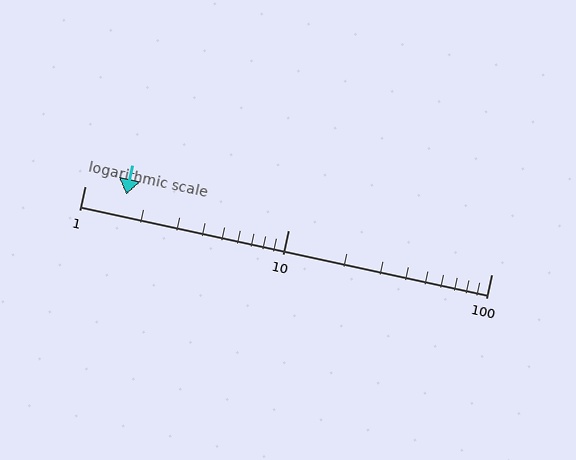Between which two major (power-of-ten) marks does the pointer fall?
The pointer is between 1 and 10.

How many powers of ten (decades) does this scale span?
The scale spans 2 decades, from 1 to 100.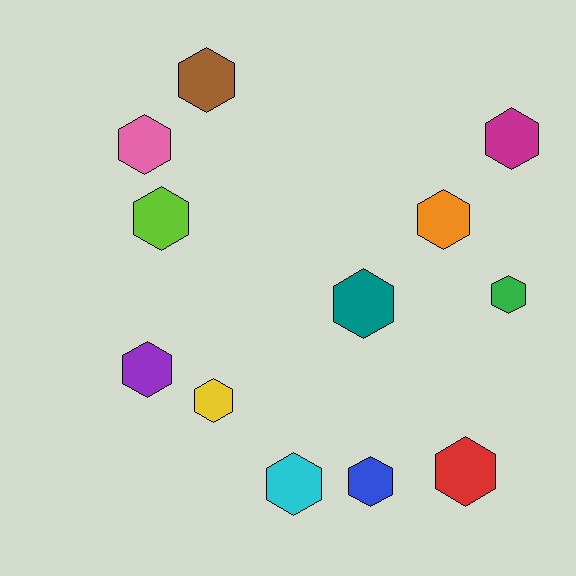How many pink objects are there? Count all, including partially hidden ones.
There is 1 pink object.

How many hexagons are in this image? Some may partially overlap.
There are 12 hexagons.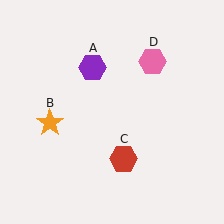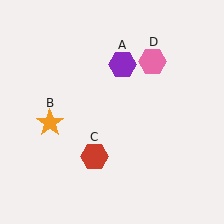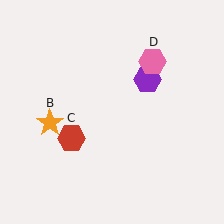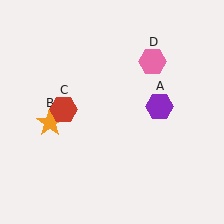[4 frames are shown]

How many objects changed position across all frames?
2 objects changed position: purple hexagon (object A), red hexagon (object C).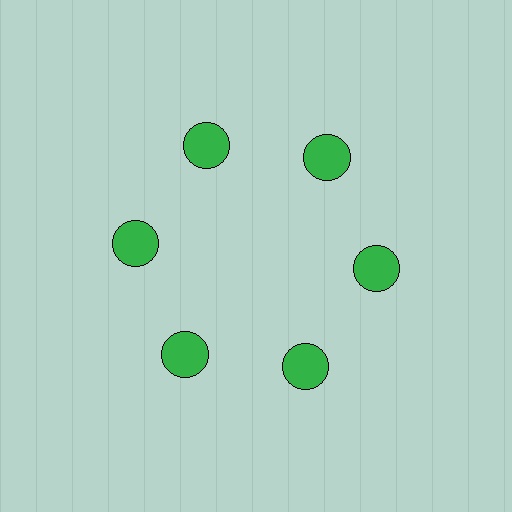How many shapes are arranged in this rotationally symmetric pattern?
There are 6 shapes, arranged in 6 groups of 1.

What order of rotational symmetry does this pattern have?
This pattern has 6-fold rotational symmetry.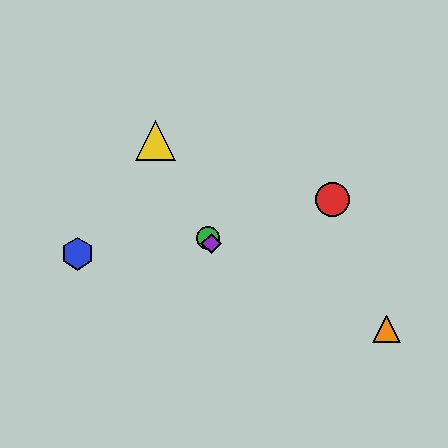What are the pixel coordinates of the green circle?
The green circle is at (208, 238).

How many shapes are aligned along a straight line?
3 shapes (the green circle, the yellow triangle, the purple diamond) are aligned along a straight line.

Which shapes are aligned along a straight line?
The green circle, the yellow triangle, the purple diamond are aligned along a straight line.